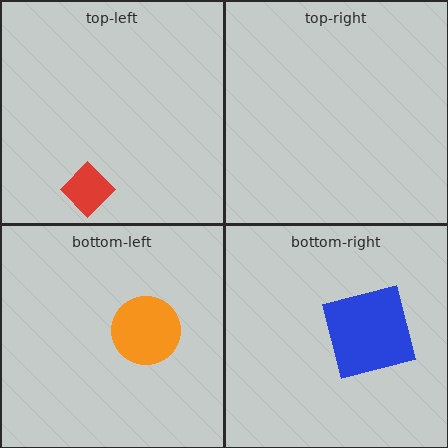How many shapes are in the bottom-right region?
1.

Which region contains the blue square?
The bottom-right region.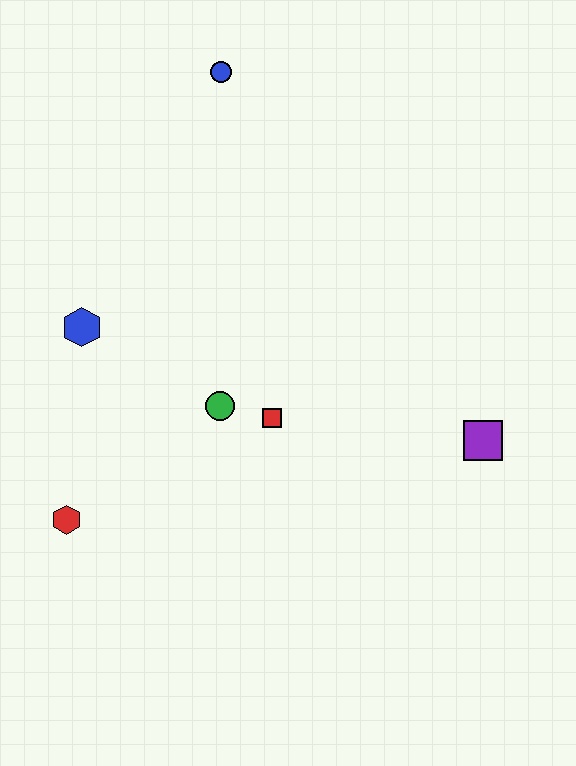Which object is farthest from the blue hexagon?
The purple square is farthest from the blue hexagon.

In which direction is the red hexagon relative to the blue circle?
The red hexagon is below the blue circle.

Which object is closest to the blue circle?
The blue hexagon is closest to the blue circle.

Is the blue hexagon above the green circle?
Yes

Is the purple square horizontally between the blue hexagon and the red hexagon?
No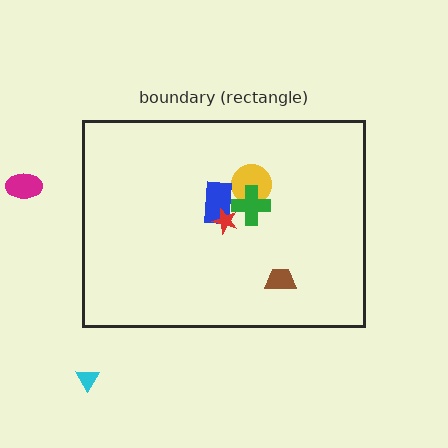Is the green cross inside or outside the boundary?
Inside.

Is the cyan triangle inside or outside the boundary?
Outside.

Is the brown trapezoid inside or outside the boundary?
Inside.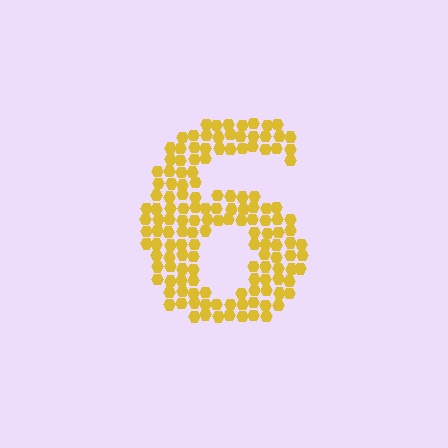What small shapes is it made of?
It is made of small hexagons.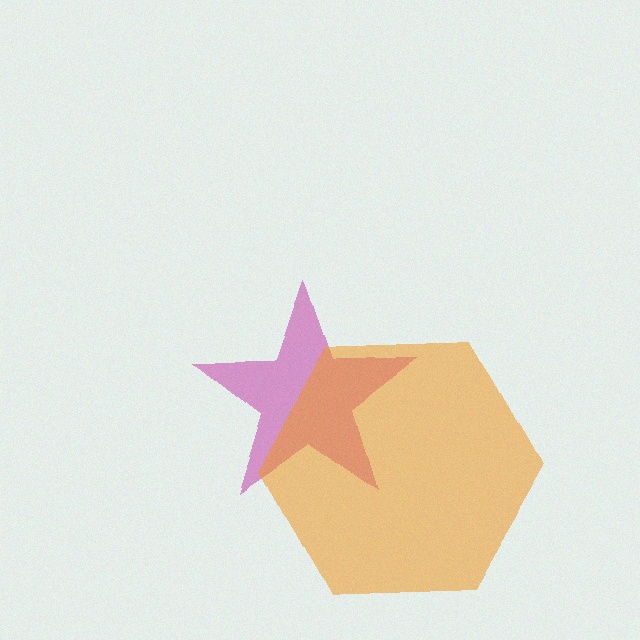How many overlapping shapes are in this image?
There are 2 overlapping shapes in the image.